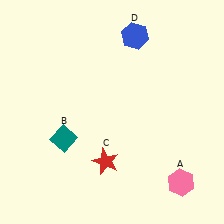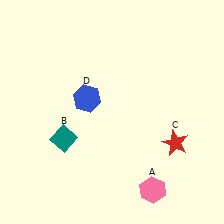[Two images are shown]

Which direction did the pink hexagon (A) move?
The pink hexagon (A) moved left.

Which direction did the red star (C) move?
The red star (C) moved right.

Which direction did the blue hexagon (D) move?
The blue hexagon (D) moved down.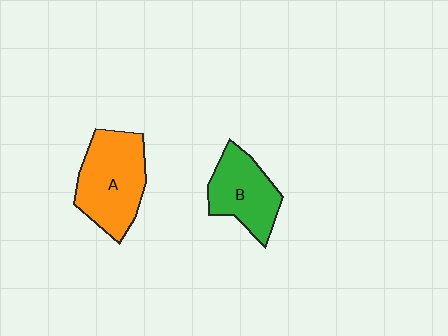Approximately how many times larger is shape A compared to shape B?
Approximately 1.3 times.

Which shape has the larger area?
Shape A (orange).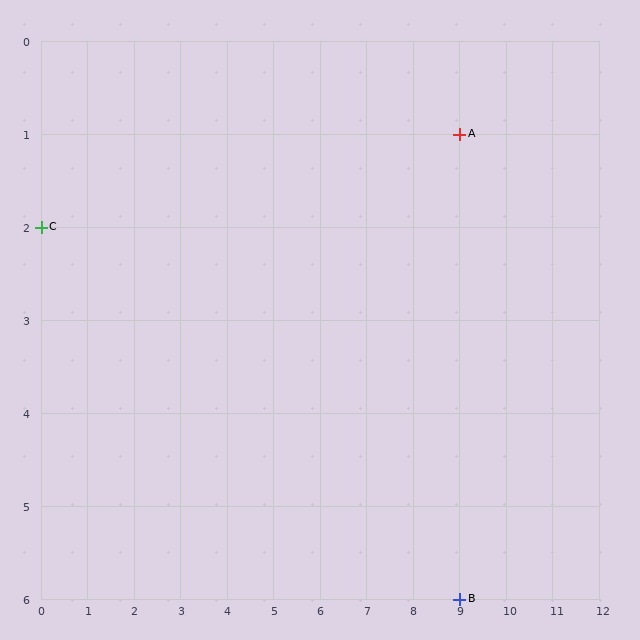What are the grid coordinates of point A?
Point A is at grid coordinates (9, 1).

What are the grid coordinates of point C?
Point C is at grid coordinates (0, 2).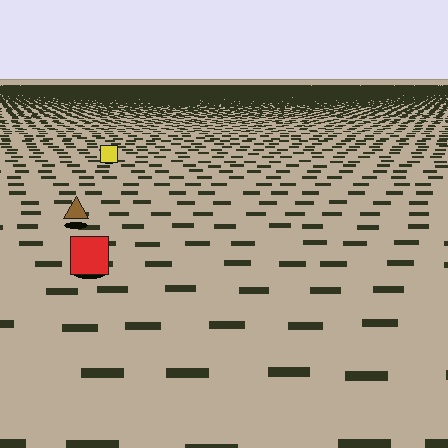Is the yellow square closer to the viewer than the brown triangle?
No. The brown triangle is closer — you can tell from the texture gradient: the ground texture is coarser near it.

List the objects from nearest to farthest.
From nearest to farthest: the red square, the brown triangle, the yellow square.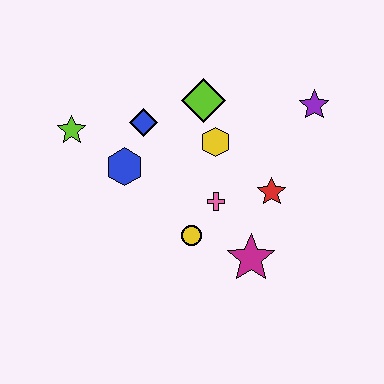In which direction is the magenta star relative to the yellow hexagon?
The magenta star is below the yellow hexagon.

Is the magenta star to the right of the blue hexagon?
Yes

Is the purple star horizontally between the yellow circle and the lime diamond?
No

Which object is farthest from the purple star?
The lime star is farthest from the purple star.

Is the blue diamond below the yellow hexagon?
No